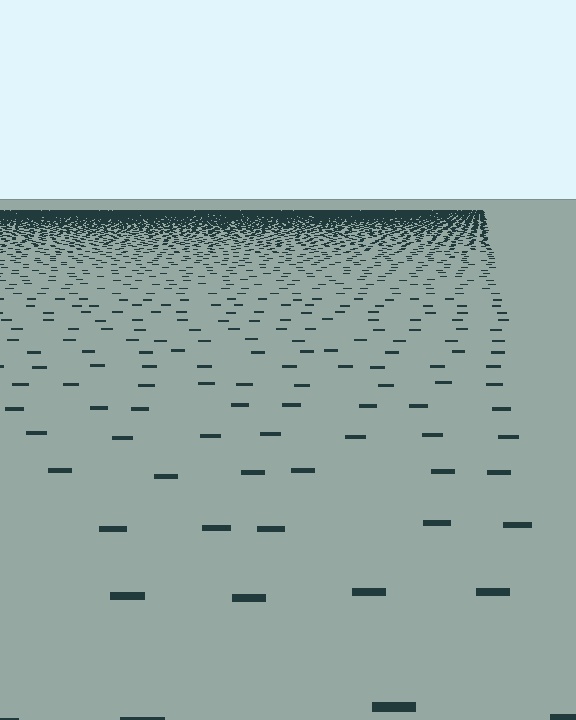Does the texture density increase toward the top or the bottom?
Density increases toward the top.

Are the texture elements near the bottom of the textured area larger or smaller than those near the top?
Larger. Near the bottom, elements are closer to the viewer and appear at a bigger on-screen size.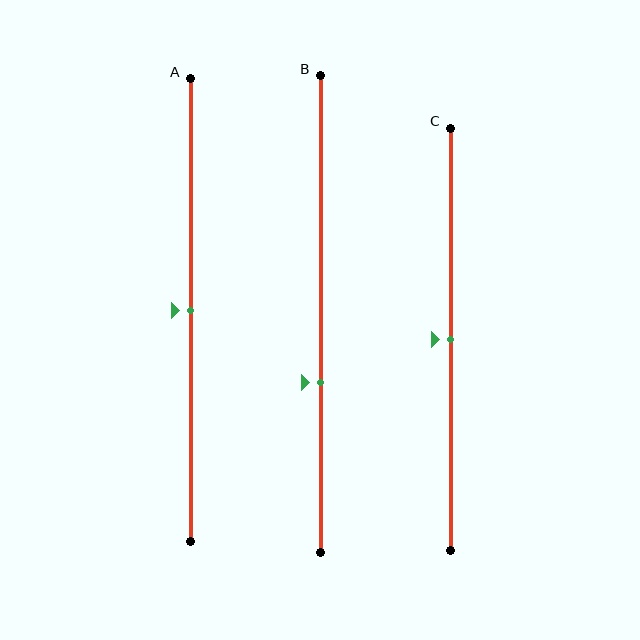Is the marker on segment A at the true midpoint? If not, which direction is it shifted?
Yes, the marker on segment A is at the true midpoint.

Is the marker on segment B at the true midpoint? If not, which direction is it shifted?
No, the marker on segment B is shifted downward by about 14% of the segment length.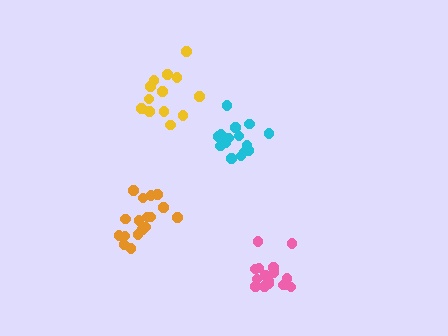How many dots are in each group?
Group 1: 17 dots, Group 2: 13 dots, Group 3: 16 dots, Group 4: 17 dots (63 total).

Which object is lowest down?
The pink cluster is bottommost.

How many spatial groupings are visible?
There are 4 spatial groupings.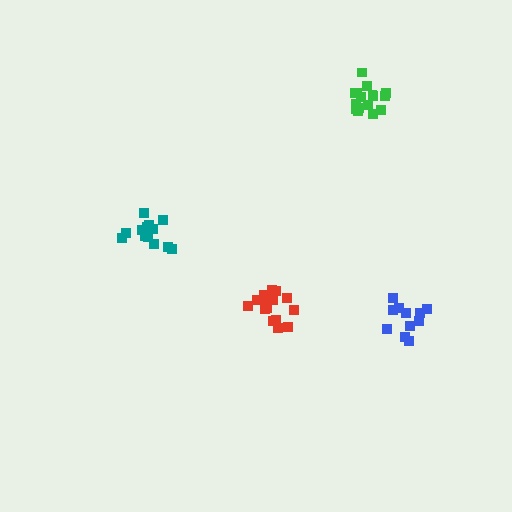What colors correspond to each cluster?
The clusters are colored: teal, red, blue, green.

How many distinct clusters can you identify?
There are 4 distinct clusters.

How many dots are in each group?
Group 1: 14 dots, Group 2: 16 dots, Group 3: 12 dots, Group 4: 16 dots (58 total).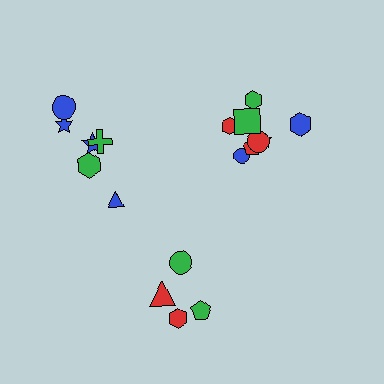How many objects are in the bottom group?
There are 4 objects.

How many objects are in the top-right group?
There are 8 objects.